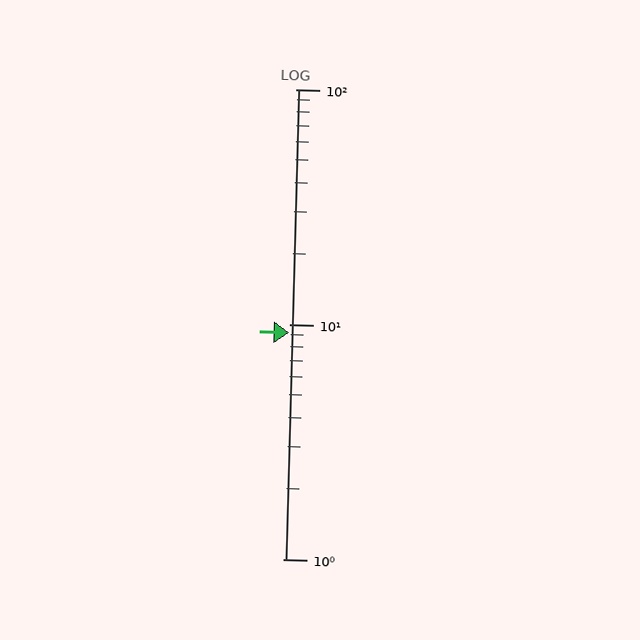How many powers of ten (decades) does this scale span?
The scale spans 2 decades, from 1 to 100.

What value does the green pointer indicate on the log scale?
The pointer indicates approximately 9.2.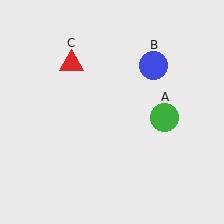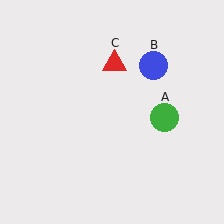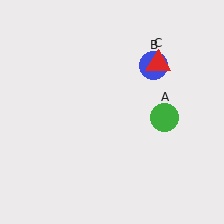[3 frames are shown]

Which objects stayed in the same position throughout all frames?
Green circle (object A) and blue circle (object B) remained stationary.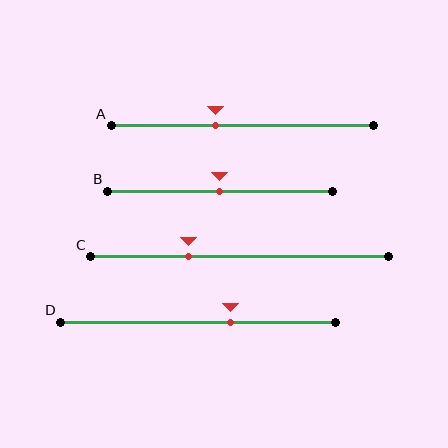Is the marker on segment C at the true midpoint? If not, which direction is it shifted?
No, the marker on segment C is shifted to the left by about 17% of the segment length.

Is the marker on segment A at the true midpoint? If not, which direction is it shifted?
No, the marker on segment A is shifted to the left by about 10% of the segment length.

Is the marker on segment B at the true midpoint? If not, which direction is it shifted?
Yes, the marker on segment B is at the true midpoint.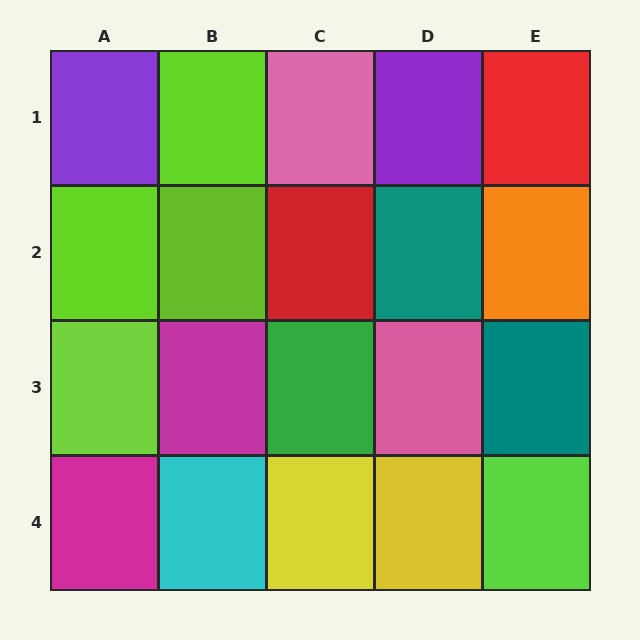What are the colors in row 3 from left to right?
Lime, magenta, green, pink, teal.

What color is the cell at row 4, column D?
Yellow.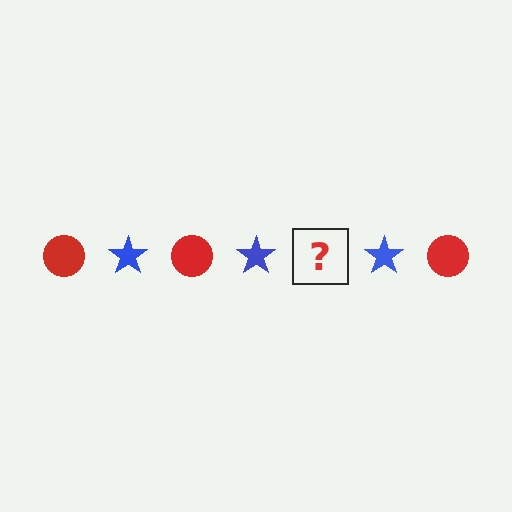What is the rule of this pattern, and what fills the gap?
The rule is that the pattern alternates between red circle and blue star. The gap should be filled with a red circle.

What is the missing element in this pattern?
The missing element is a red circle.